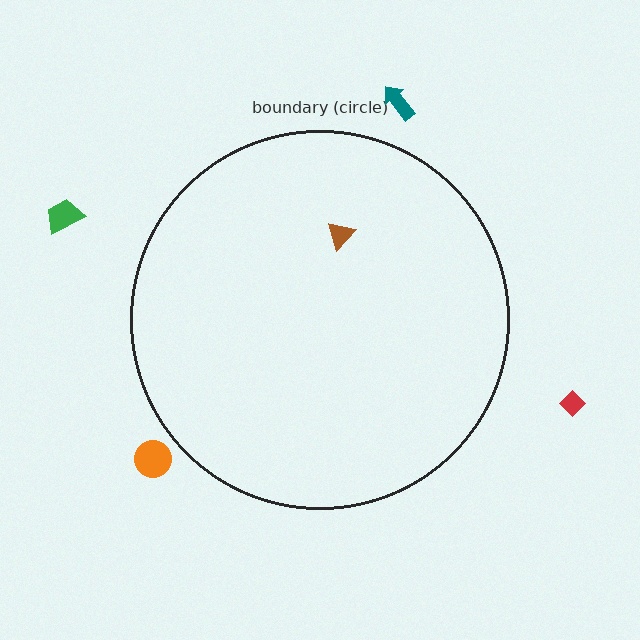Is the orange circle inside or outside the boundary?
Outside.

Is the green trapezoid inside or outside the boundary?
Outside.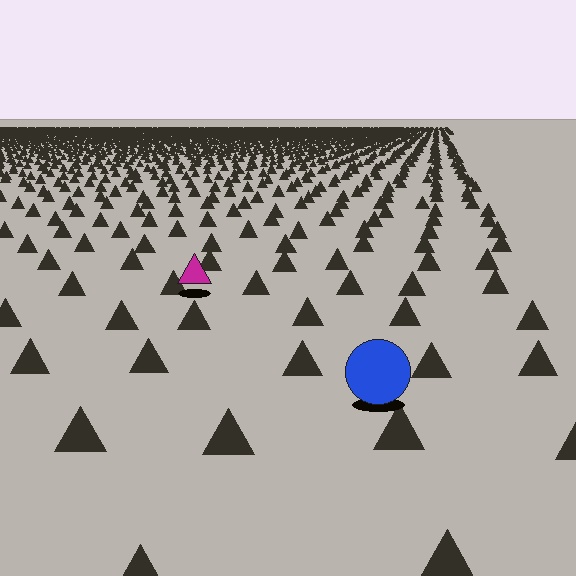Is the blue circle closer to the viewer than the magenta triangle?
Yes. The blue circle is closer — you can tell from the texture gradient: the ground texture is coarser near it.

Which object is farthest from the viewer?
The magenta triangle is farthest from the viewer. It appears smaller and the ground texture around it is denser.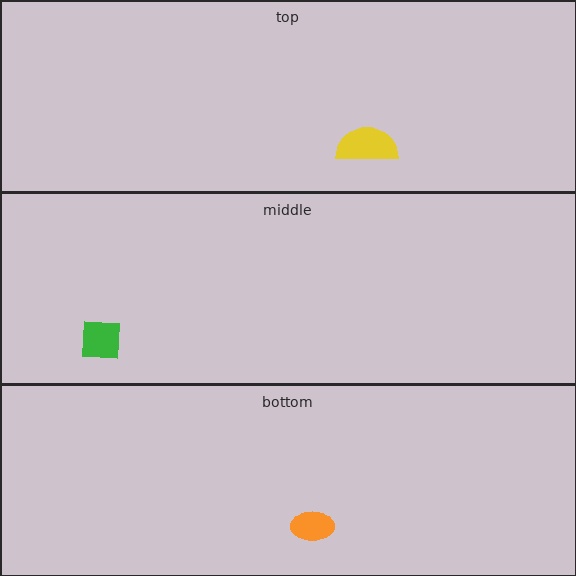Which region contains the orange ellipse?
The bottom region.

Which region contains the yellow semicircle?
The top region.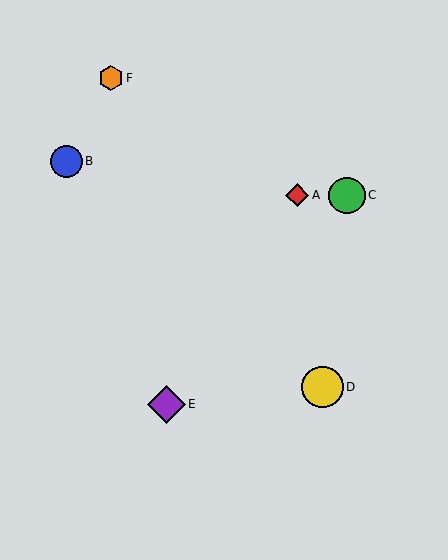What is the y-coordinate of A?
Object A is at y≈195.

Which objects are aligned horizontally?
Objects A, C are aligned horizontally.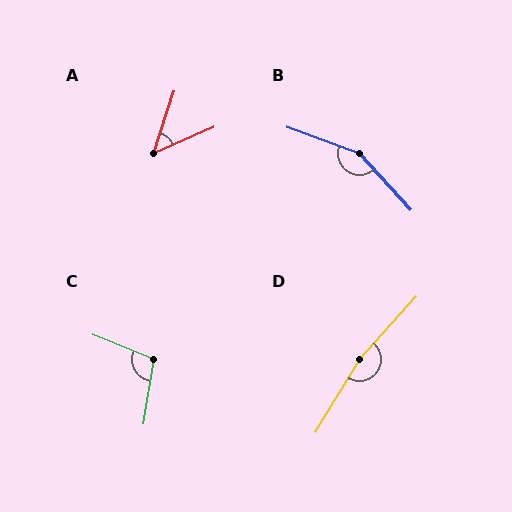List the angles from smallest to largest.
A (48°), C (103°), B (152°), D (169°).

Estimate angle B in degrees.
Approximately 152 degrees.